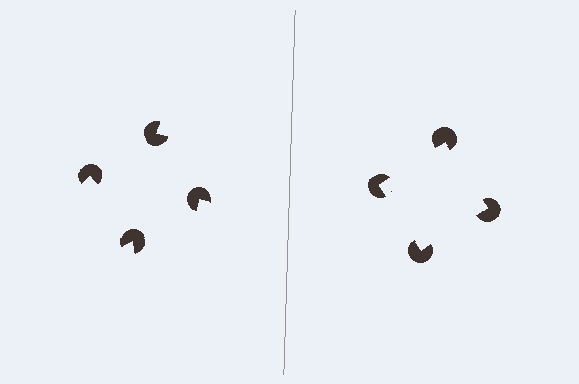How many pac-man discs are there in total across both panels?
8 — 4 on each side.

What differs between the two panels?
The pac-man discs are positioned identically on both sides; only the wedge orientations differ. On the right they align to a square; on the left they are misaligned.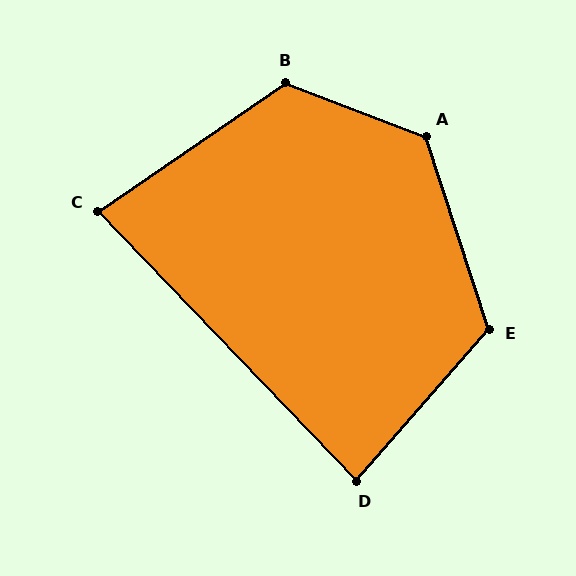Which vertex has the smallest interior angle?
C, at approximately 81 degrees.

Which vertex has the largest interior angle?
A, at approximately 129 degrees.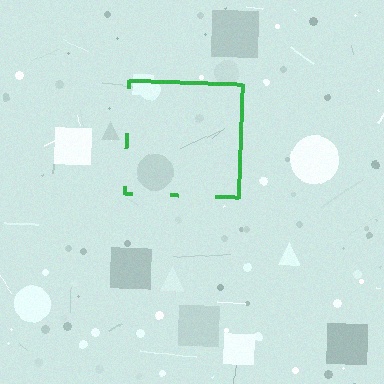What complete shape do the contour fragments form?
The contour fragments form a square.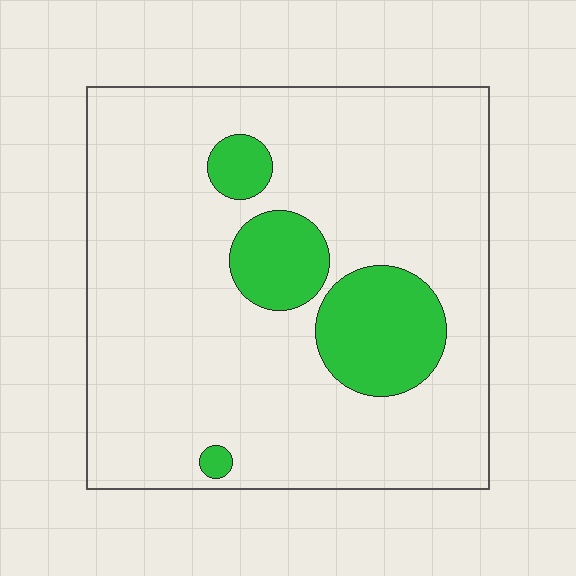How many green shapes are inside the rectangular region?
4.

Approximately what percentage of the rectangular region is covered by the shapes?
Approximately 15%.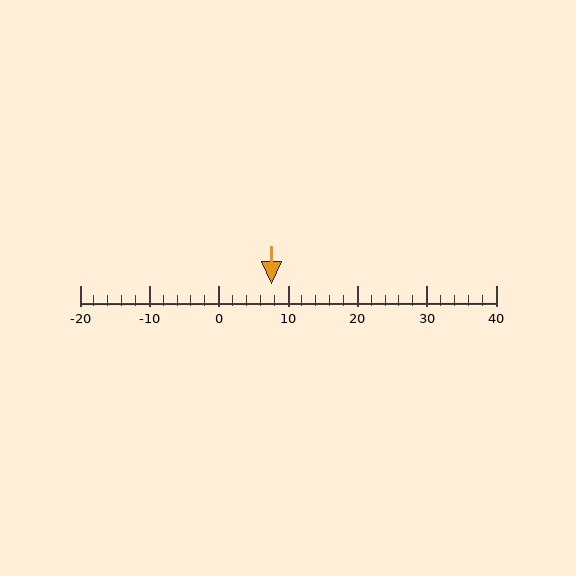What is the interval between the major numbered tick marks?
The major tick marks are spaced 10 units apart.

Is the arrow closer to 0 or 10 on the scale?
The arrow is closer to 10.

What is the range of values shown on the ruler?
The ruler shows values from -20 to 40.